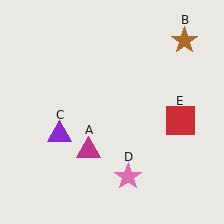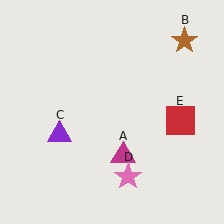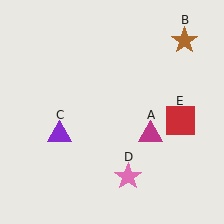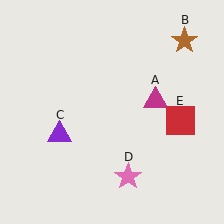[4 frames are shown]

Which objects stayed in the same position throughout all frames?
Brown star (object B) and purple triangle (object C) and pink star (object D) and red square (object E) remained stationary.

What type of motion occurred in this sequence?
The magenta triangle (object A) rotated counterclockwise around the center of the scene.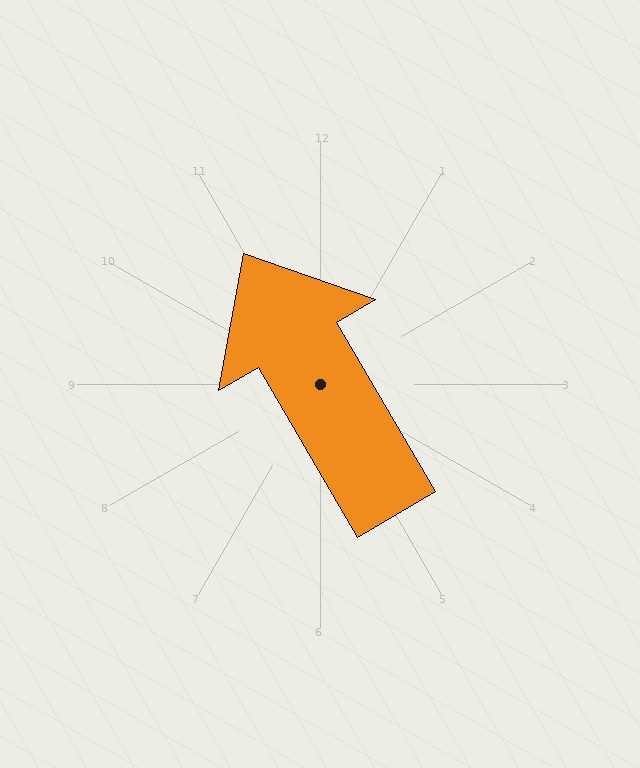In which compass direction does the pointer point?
Northwest.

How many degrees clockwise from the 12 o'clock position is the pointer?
Approximately 330 degrees.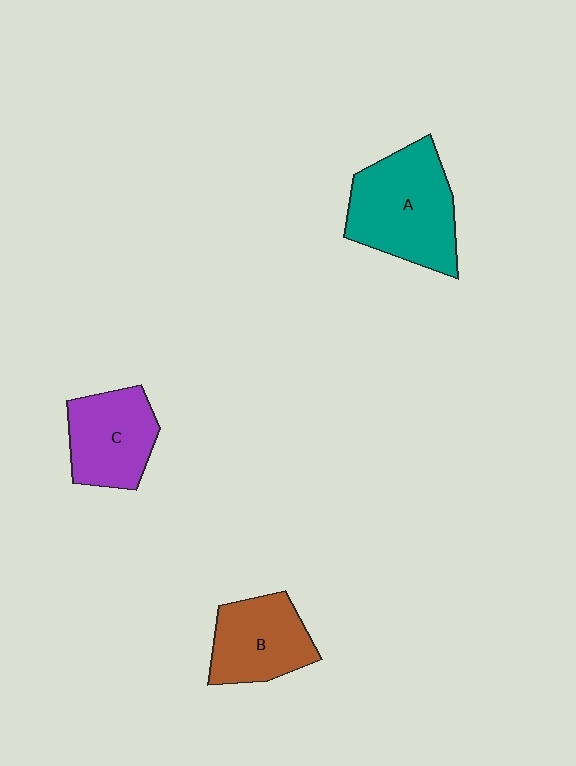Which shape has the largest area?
Shape A (teal).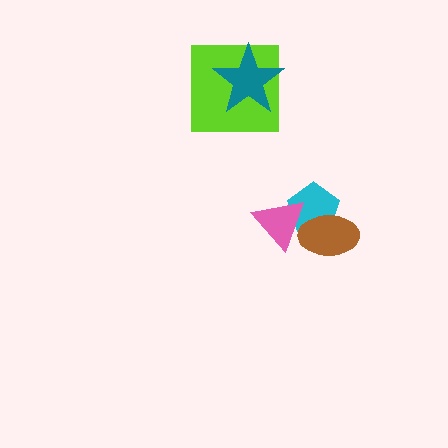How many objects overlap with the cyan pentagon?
2 objects overlap with the cyan pentagon.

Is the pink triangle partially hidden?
Yes, it is partially covered by another shape.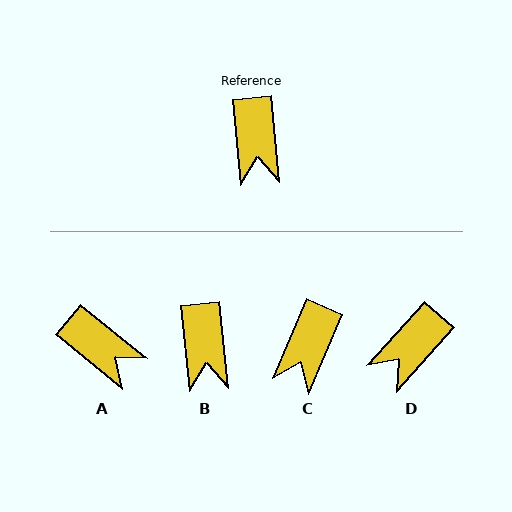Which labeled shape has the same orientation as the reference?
B.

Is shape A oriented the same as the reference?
No, it is off by about 46 degrees.